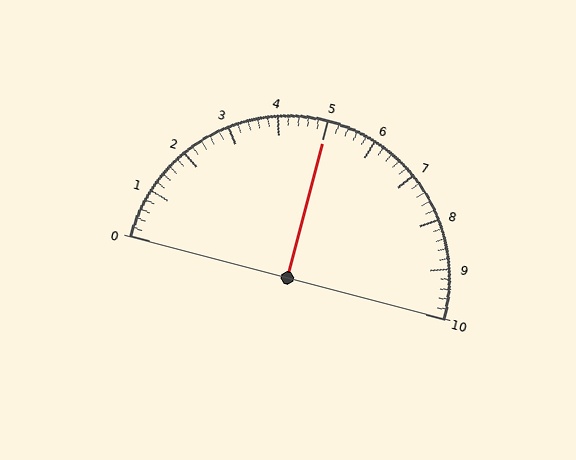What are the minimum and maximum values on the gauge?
The gauge ranges from 0 to 10.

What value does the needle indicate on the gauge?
The needle indicates approximately 5.0.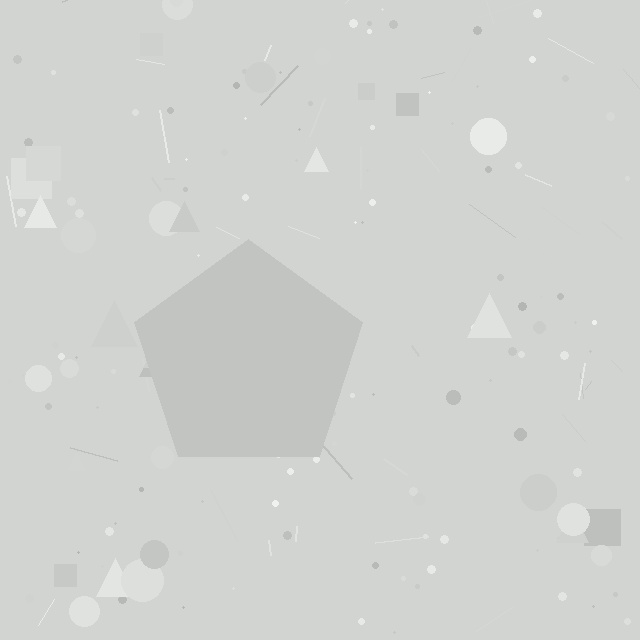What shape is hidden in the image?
A pentagon is hidden in the image.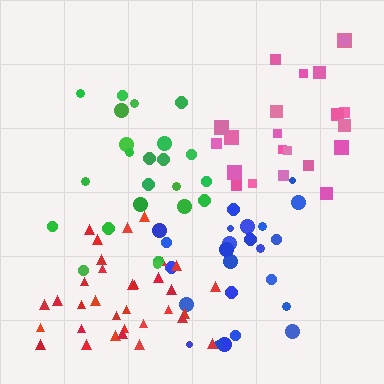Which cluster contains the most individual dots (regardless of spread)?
Red (33).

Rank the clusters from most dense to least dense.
red, blue, green, pink.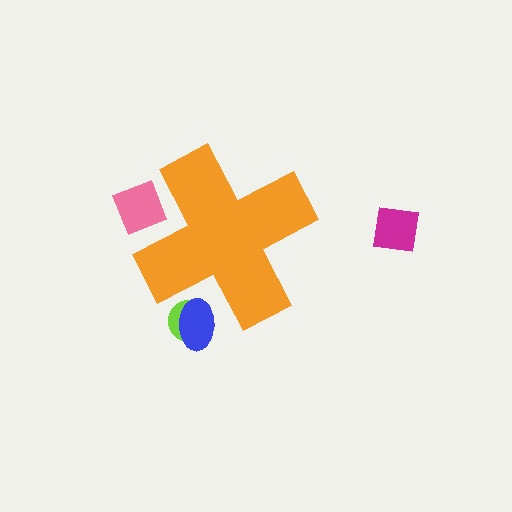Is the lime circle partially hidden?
Yes, the lime circle is partially hidden behind the orange cross.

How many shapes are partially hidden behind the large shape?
3 shapes are partially hidden.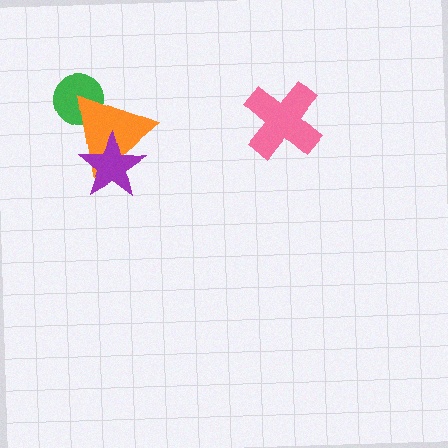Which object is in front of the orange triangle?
The purple star is in front of the orange triangle.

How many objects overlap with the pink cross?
0 objects overlap with the pink cross.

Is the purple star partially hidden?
No, no other shape covers it.